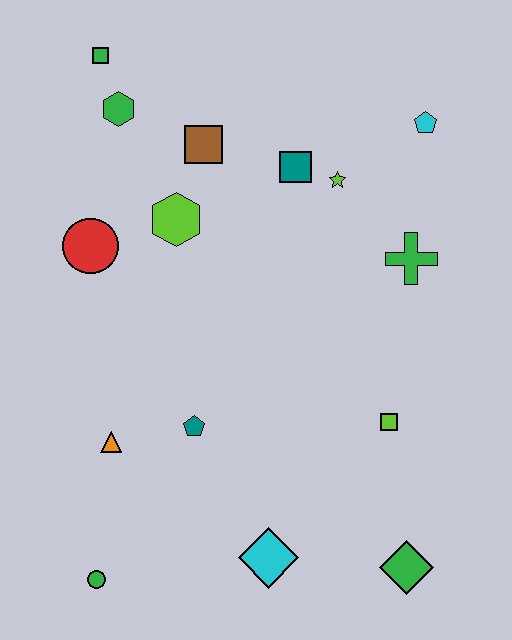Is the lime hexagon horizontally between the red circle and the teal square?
Yes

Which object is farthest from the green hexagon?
The green diamond is farthest from the green hexagon.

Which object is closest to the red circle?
The lime hexagon is closest to the red circle.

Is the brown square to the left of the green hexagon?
No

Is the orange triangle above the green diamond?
Yes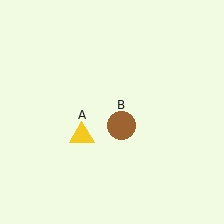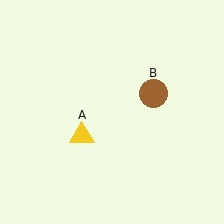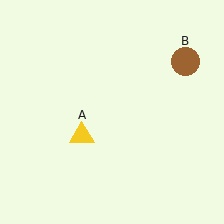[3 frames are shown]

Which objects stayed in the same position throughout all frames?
Yellow triangle (object A) remained stationary.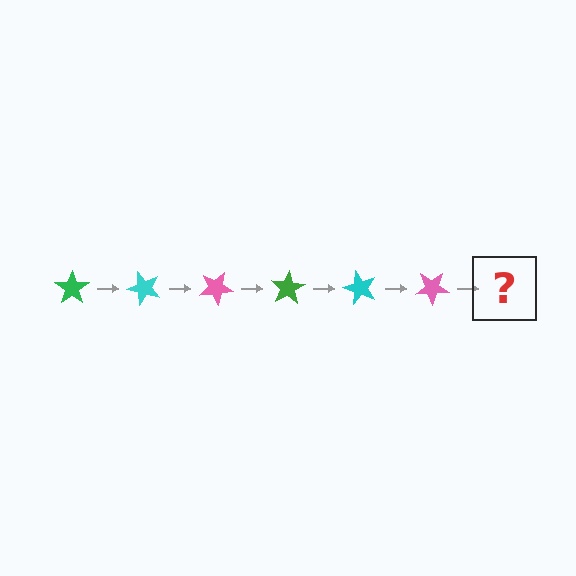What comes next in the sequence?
The next element should be a green star, rotated 300 degrees from the start.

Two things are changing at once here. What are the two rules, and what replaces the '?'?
The two rules are that it rotates 50 degrees each step and the color cycles through green, cyan, and pink. The '?' should be a green star, rotated 300 degrees from the start.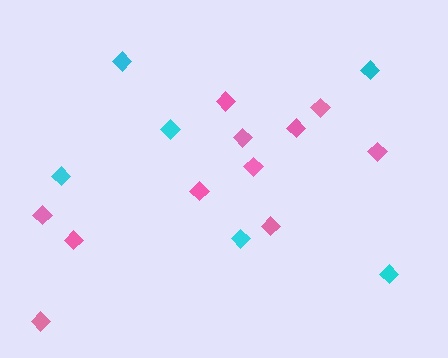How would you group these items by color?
There are 2 groups: one group of cyan diamonds (6) and one group of pink diamonds (11).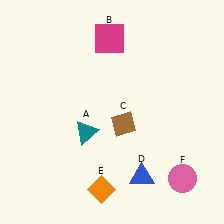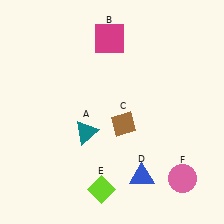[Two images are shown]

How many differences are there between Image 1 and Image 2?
There is 1 difference between the two images.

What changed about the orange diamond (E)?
In Image 1, E is orange. In Image 2, it changed to lime.